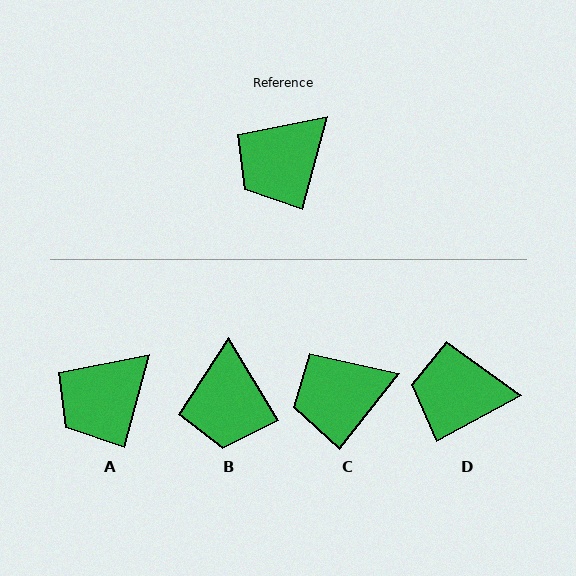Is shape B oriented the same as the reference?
No, it is off by about 46 degrees.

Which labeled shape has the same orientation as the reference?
A.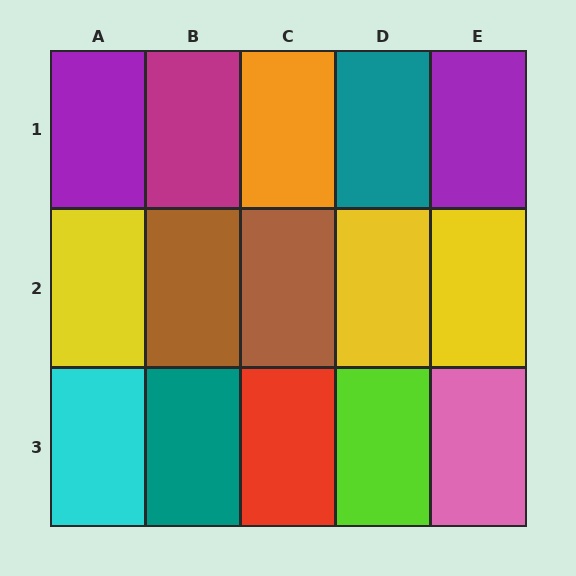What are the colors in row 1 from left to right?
Purple, magenta, orange, teal, purple.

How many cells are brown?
2 cells are brown.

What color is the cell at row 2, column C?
Brown.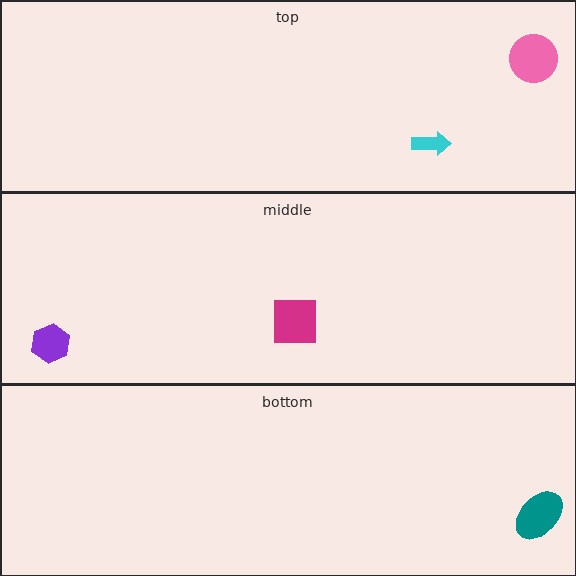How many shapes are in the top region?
2.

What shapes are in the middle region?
The magenta square, the purple hexagon.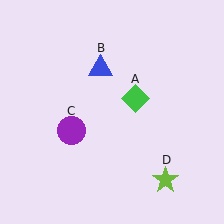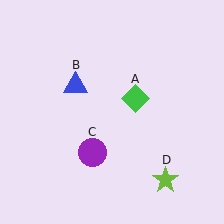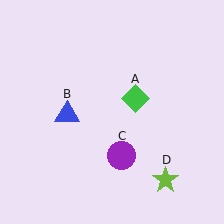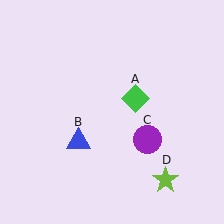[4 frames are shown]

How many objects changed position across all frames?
2 objects changed position: blue triangle (object B), purple circle (object C).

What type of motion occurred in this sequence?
The blue triangle (object B), purple circle (object C) rotated counterclockwise around the center of the scene.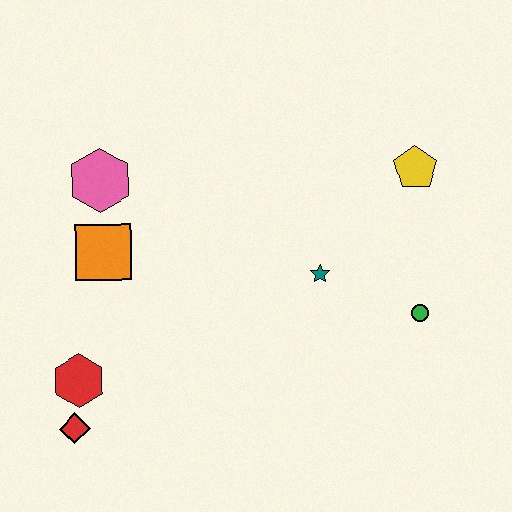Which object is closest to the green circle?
The teal star is closest to the green circle.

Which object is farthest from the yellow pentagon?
The red diamond is farthest from the yellow pentagon.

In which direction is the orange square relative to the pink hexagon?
The orange square is below the pink hexagon.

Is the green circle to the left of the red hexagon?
No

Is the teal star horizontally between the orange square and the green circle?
Yes